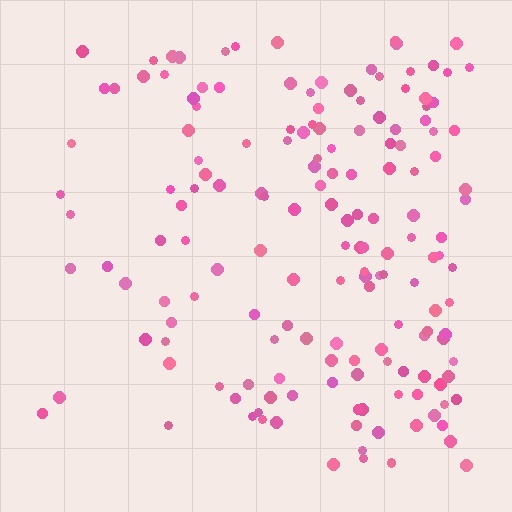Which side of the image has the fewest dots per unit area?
The left.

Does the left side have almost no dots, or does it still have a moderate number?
Still a moderate number, just noticeably fewer than the right.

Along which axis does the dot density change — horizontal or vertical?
Horizontal.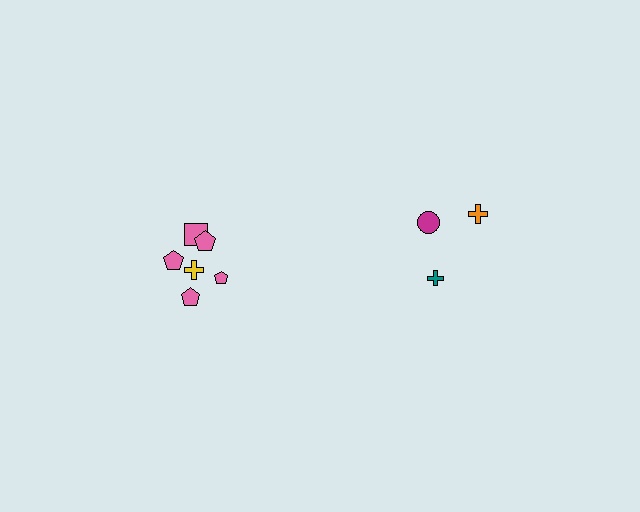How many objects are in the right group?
There are 3 objects.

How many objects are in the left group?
There are 6 objects.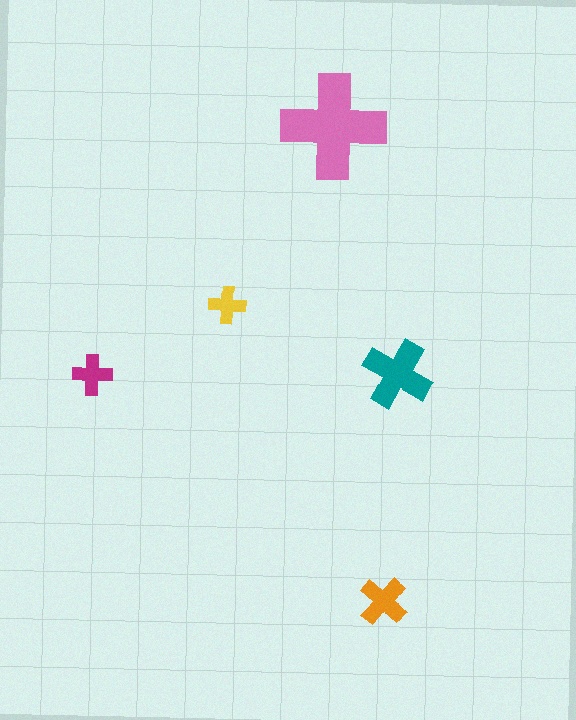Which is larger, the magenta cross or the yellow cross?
The magenta one.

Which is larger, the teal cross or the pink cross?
The pink one.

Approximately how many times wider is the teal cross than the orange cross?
About 1.5 times wider.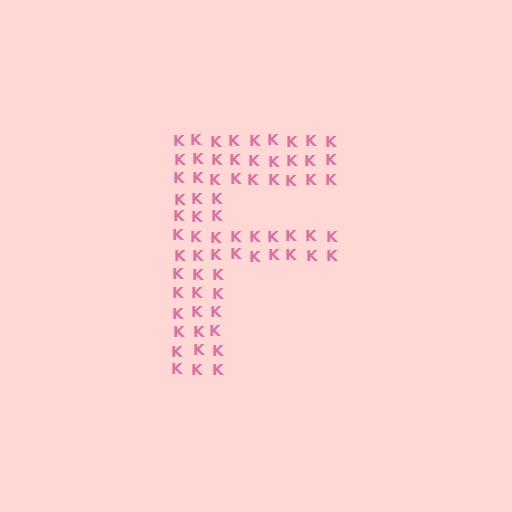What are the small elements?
The small elements are letter K's.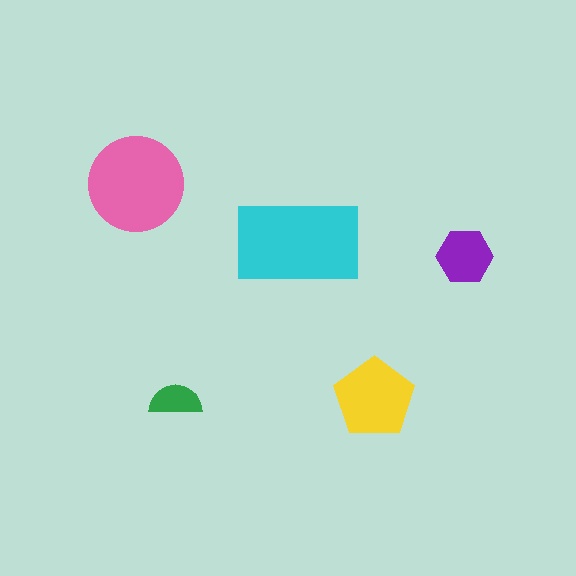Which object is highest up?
The pink circle is topmost.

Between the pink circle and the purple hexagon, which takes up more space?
The pink circle.